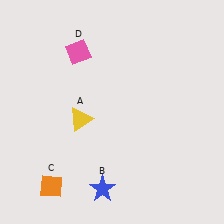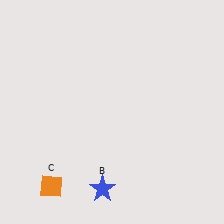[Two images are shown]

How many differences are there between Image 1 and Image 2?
There are 2 differences between the two images.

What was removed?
The pink diamond (D), the yellow triangle (A) were removed in Image 2.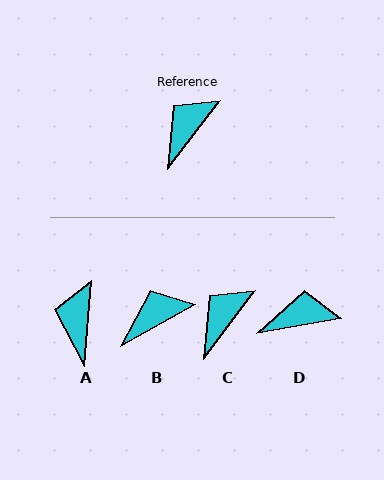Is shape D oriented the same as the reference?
No, it is off by about 42 degrees.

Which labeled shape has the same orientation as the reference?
C.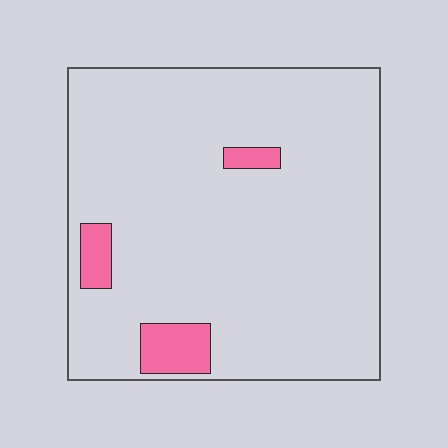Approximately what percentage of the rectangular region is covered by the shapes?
Approximately 5%.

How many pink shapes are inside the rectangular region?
3.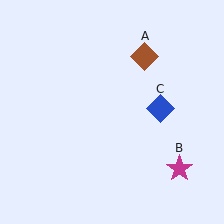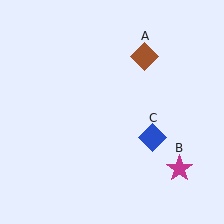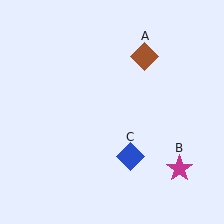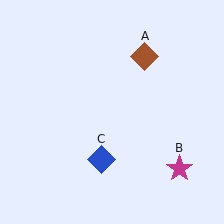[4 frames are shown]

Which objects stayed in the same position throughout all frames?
Brown diamond (object A) and magenta star (object B) remained stationary.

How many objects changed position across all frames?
1 object changed position: blue diamond (object C).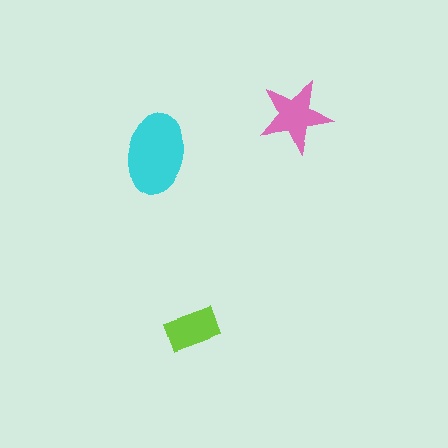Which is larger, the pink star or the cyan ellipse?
The cyan ellipse.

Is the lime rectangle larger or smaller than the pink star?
Smaller.